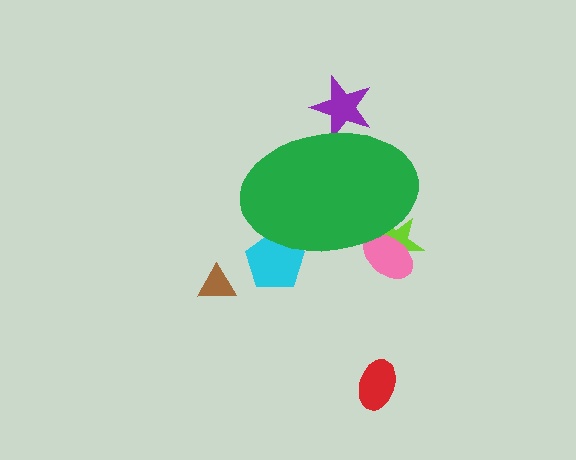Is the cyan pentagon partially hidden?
Yes, the cyan pentagon is partially hidden behind the green ellipse.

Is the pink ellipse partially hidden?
Yes, the pink ellipse is partially hidden behind the green ellipse.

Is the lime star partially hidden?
Yes, the lime star is partially hidden behind the green ellipse.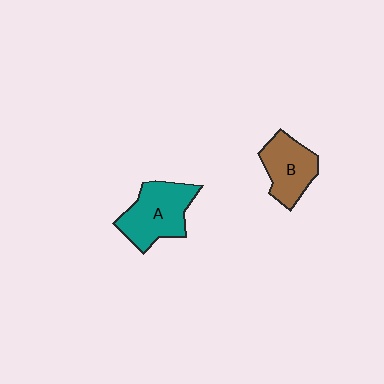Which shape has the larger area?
Shape A (teal).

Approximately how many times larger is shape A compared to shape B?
Approximately 1.3 times.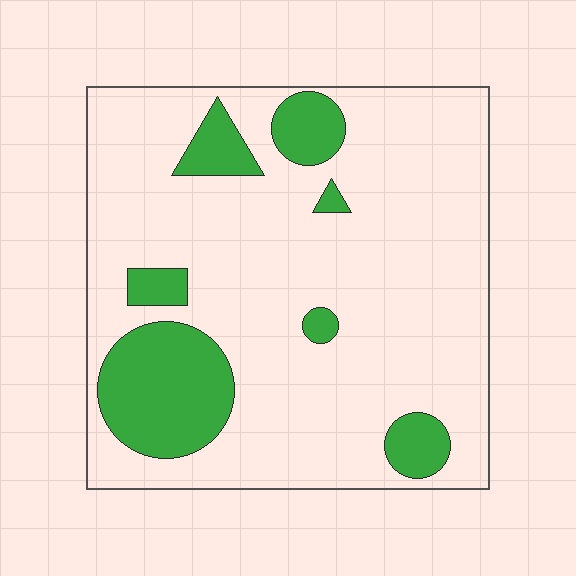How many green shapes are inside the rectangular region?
7.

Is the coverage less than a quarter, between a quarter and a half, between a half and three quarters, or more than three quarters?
Less than a quarter.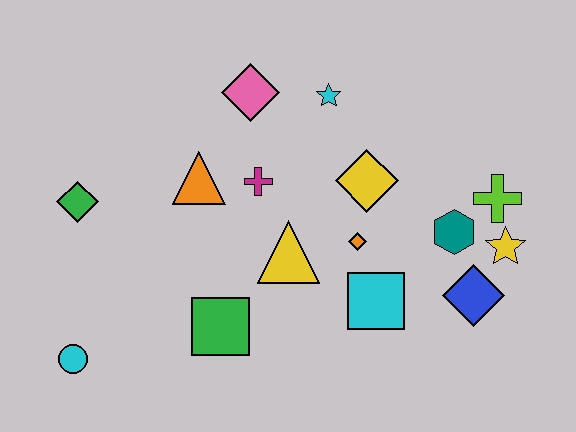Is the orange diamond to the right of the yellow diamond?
No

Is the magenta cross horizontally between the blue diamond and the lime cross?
No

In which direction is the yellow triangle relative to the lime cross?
The yellow triangle is to the left of the lime cross.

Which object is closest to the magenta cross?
The orange triangle is closest to the magenta cross.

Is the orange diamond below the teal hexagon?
Yes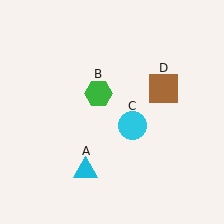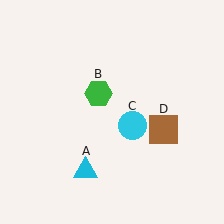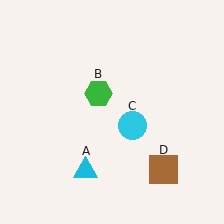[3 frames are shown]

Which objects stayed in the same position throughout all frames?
Cyan triangle (object A) and green hexagon (object B) and cyan circle (object C) remained stationary.